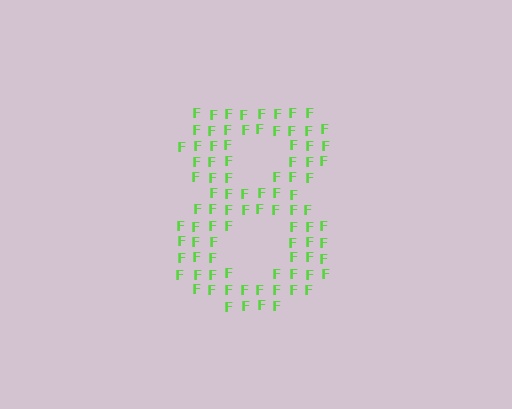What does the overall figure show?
The overall figure shows the digit 8.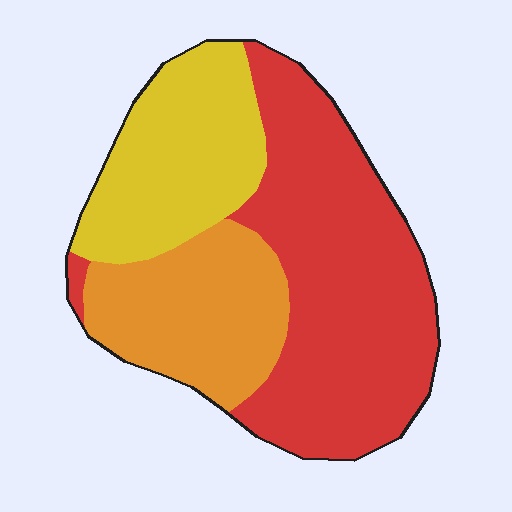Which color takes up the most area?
Red, at roughly 50%.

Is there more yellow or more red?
Red.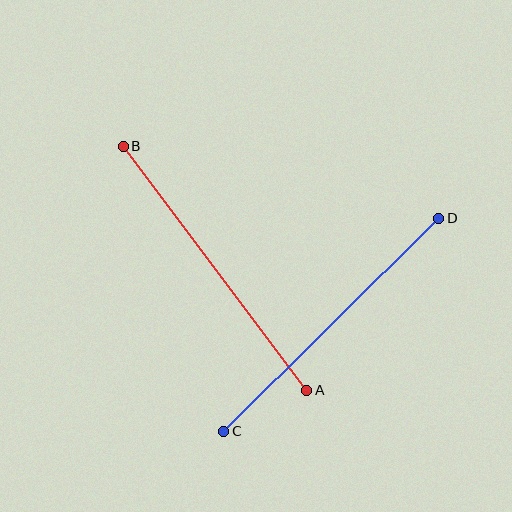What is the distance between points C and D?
The distance is approximately 303 pixels.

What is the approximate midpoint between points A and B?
The midpoint is at approximately (215, 268) pixels.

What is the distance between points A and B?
The distance is approximately 305 pixels.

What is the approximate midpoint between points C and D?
The midpoint is at approximately (331, 325) pixels.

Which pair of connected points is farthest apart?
Points A and B are farthest apart.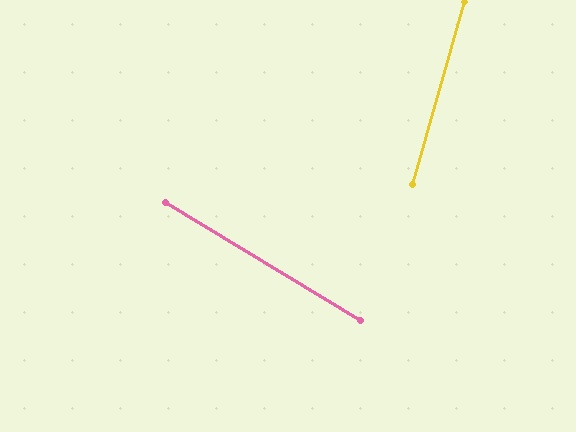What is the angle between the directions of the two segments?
Approximately 75 degrees.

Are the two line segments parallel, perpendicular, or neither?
Neither parallel nor perpendicular — they differ by about 75°.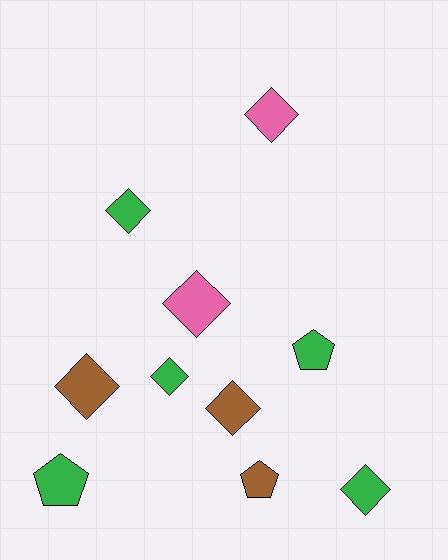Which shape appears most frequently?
Diamond, with 7 objects.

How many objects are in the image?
There are 10 objects.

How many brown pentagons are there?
There is 1 brown pentagon.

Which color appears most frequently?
Green, with 5 objects.